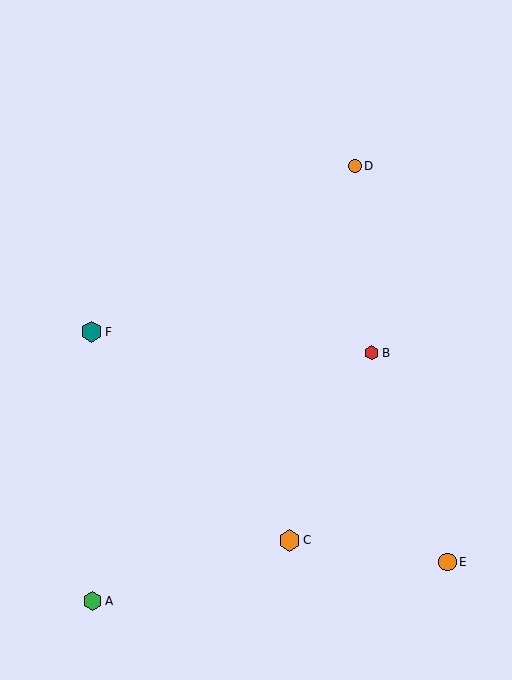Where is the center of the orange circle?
The center of the orange circle is at (447, 562).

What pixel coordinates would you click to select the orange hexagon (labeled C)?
Click at (289, 540) to select the orange hexagon C.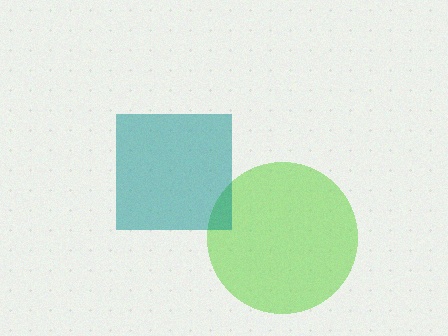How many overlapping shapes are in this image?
There are 2 overlapping shapes in the image.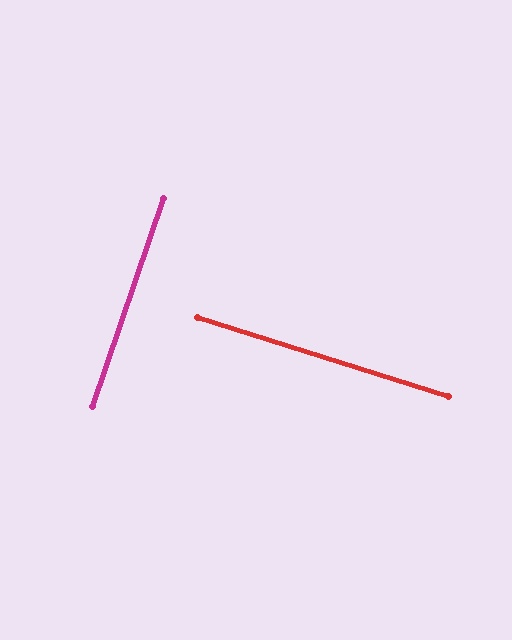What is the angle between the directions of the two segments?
Approximately 89 degrees.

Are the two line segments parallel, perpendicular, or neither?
Perpendicular — they meet at approximately 89°.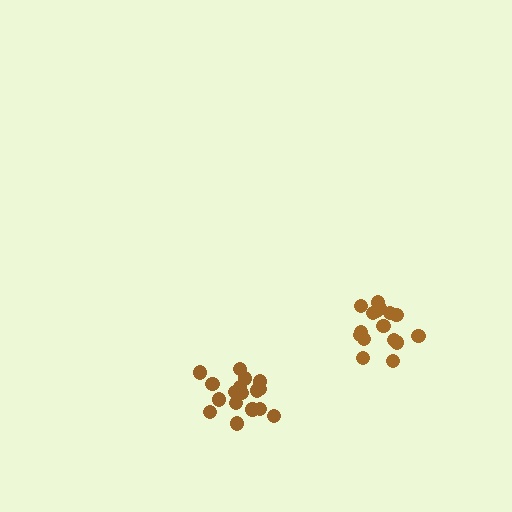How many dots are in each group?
Group 1: 16 dots, Group 2: 17 dots (33 total).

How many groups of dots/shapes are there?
There are 2 groups.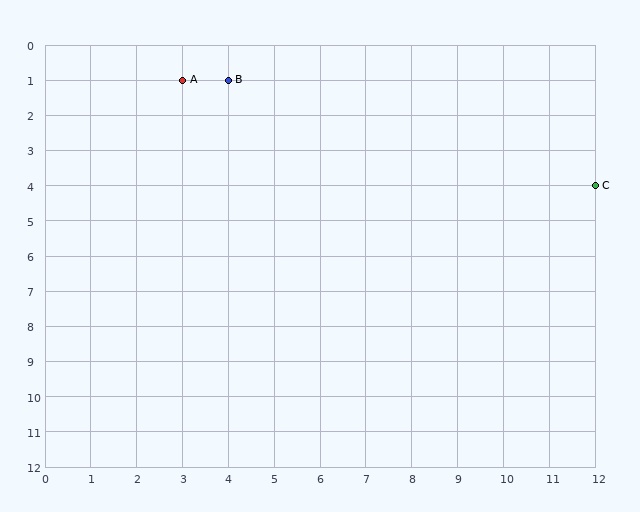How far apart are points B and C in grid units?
Points B and C are 8 columns and 3 rows apart (about 8.5 grid units diagonally).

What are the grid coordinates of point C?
Point C is at grid coordinates (12, 4).